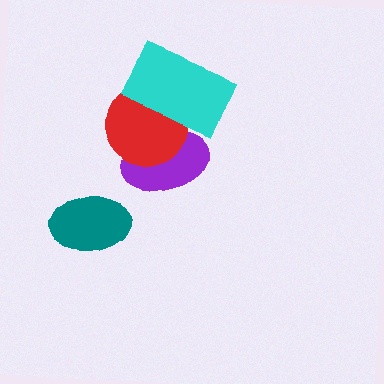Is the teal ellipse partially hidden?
No, no other shape covers it.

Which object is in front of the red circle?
The cyan rectangle is in front of the red circle.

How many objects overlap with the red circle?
2 objects overlap with the red circle.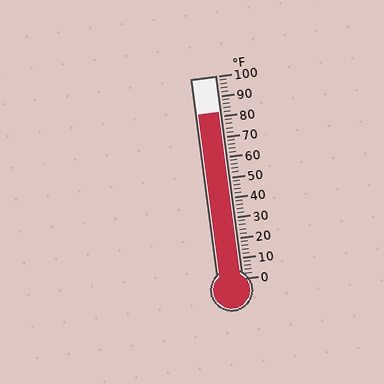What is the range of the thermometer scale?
The thermometer scale ranges from 0°F to 100°F.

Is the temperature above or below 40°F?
The temperature is above 40°F.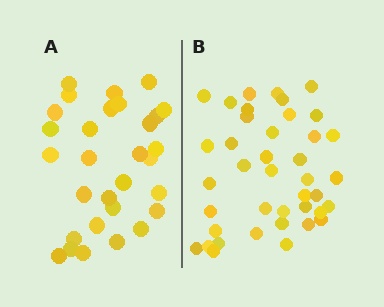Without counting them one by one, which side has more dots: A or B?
Region B (the right region) has more dots.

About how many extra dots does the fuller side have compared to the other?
Region B has roughly 10 or so more dots than region A.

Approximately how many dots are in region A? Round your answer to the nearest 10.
About 30 dots.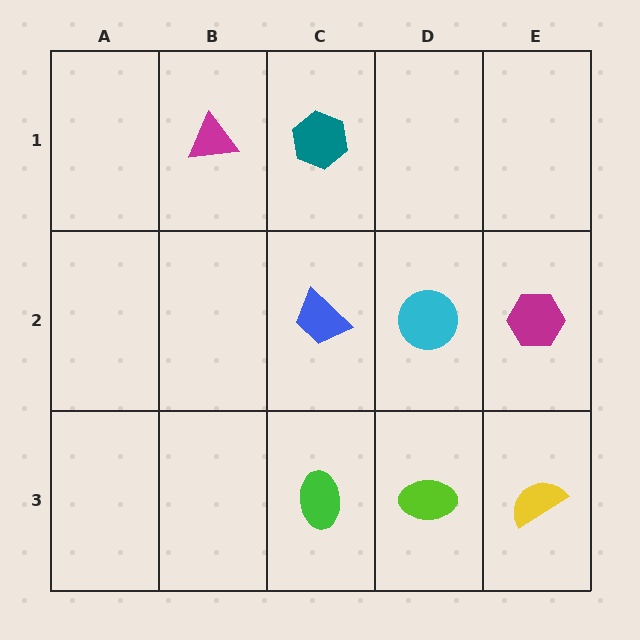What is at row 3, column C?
A green ellipse.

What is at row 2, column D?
A cyan circle.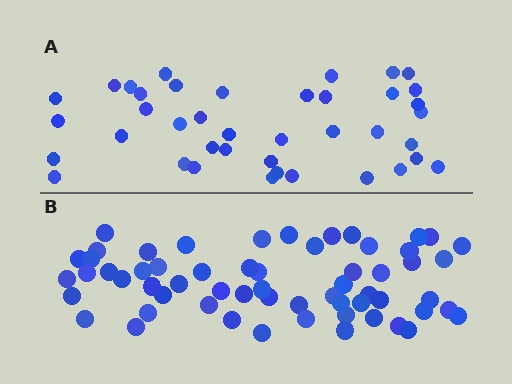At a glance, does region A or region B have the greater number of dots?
Region B (the bottom region) has more dots.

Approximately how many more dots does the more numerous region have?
Region B has approximately 20 more dots than region A.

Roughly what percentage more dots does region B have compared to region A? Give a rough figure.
About 50% more.